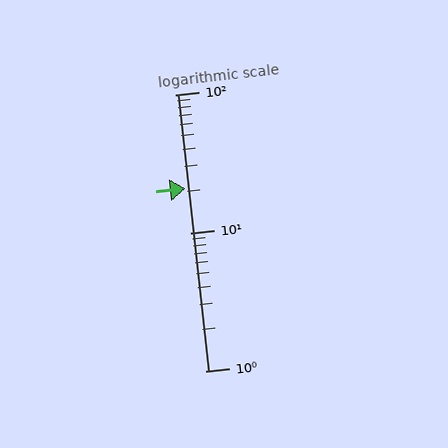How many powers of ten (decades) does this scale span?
The scale spans 2 decades, from 1 to 100.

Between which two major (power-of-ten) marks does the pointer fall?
The pointer is between 10 and 100.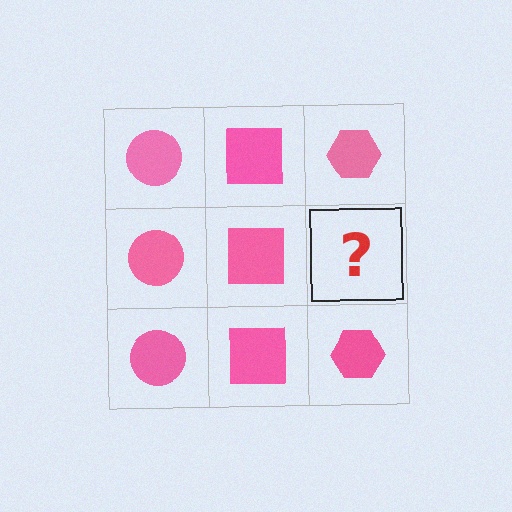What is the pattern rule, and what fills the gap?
The rule is that each column has a consistent shape. The gap should be filled with a pink hexagon.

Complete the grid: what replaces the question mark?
The question mark should be replaced with a pink hexagon.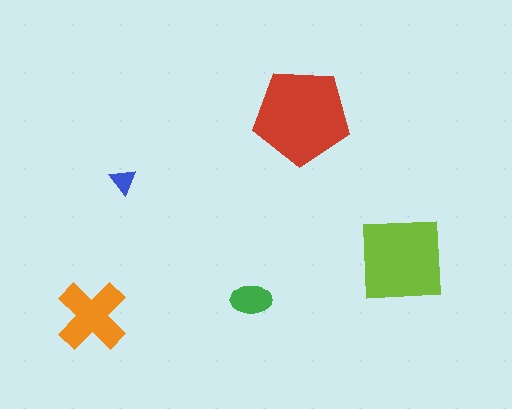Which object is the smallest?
The blue triangle.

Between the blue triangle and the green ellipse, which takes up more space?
The green ellipse.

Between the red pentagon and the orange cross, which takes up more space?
The red pentagon.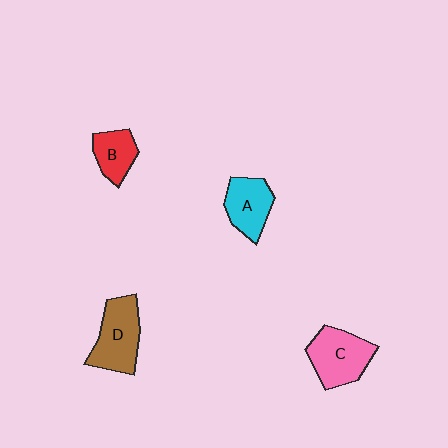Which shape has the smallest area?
Shape B (red).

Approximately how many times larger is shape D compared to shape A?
Approximately 1.3 times.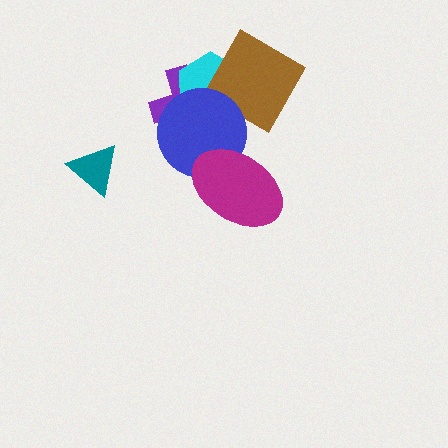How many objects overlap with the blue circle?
4 objects overlap with the blue circle.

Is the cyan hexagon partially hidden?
Yes, it is partially covered by another shape.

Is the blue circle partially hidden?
Yes, it is partially covered by another shape.